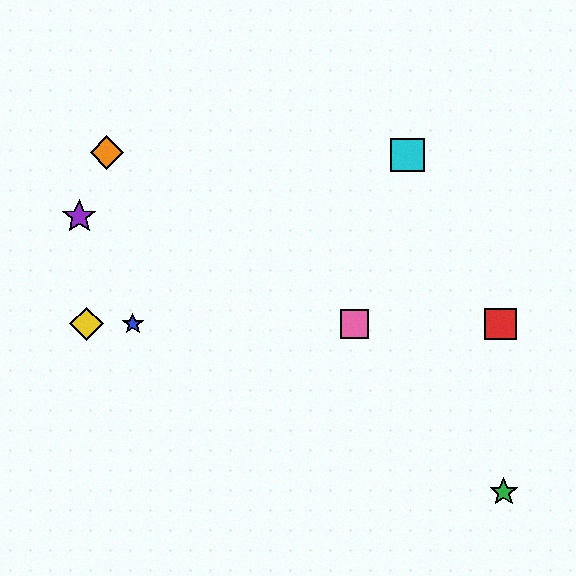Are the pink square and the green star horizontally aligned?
No, the pink square is at y≈324 and the green star is at y≈492.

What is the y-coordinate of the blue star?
The blue star is at y≈324.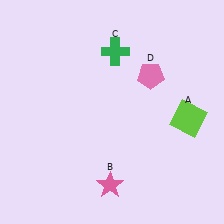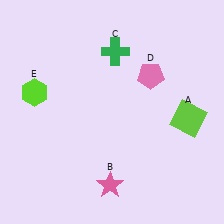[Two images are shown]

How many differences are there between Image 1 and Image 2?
There is 1 difference between the two images.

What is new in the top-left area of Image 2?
A lime hexagon (E) was added in the top-left area of Image 2.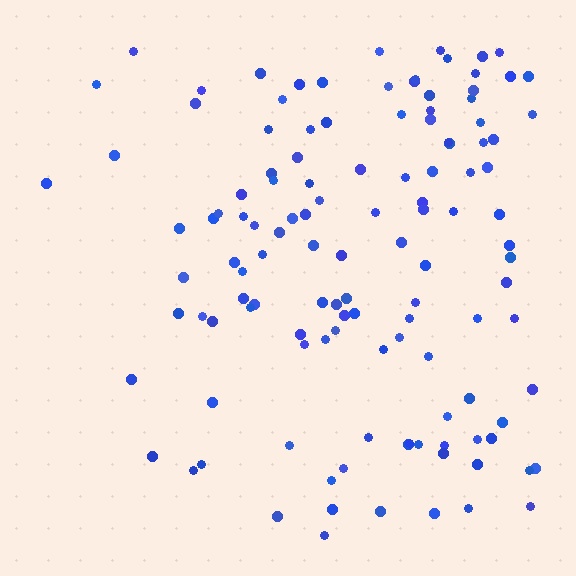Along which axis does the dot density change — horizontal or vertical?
Horizontal.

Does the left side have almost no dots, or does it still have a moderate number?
Still a moderate number, just noticeably fewer than the right.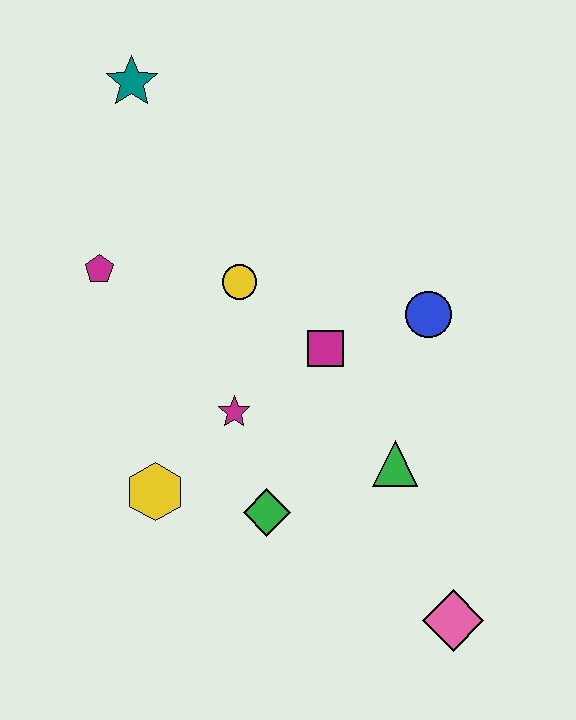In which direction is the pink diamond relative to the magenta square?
The pink diamond is below the magenta square.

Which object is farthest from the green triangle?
The teal star is farthest from the green triangle.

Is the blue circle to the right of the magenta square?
Yes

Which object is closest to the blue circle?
The magenta square is closest to the blue circle.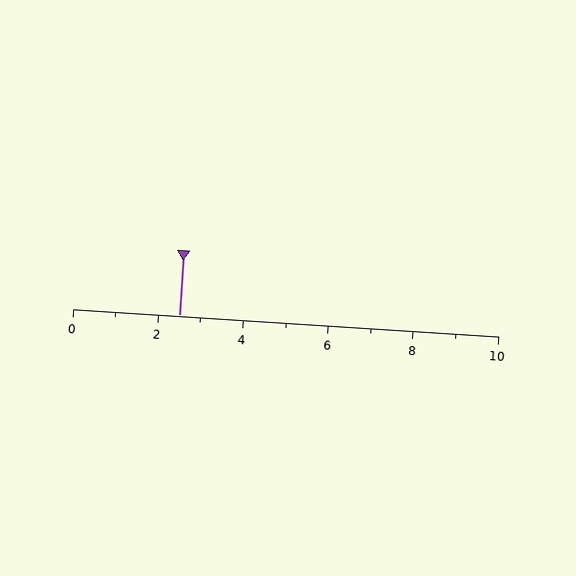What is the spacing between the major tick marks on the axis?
The major ticks are spaced 2 apart.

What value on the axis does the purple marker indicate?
The marker indicates approximately 2.5.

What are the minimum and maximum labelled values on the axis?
The axis runs from 0 to 10.